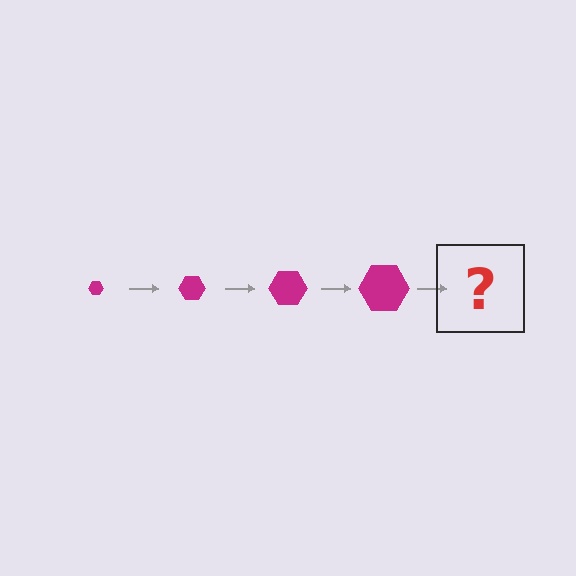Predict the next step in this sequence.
The next step is a magenta hexagon, larger than the previous one.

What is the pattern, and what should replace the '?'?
The pattern is that the hexagon gets progressively larger each step. The '?' should be a magenta hexagon, larger than the previous one.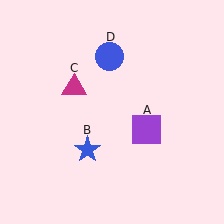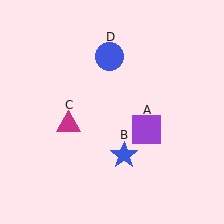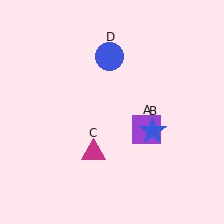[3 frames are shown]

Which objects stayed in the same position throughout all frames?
Purple square (object A) and blue circle (object D) remained stationary.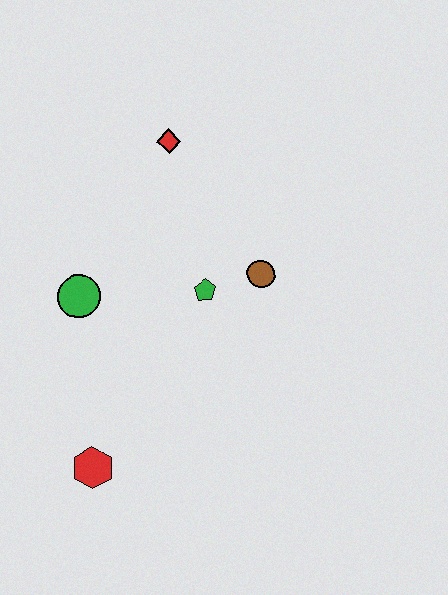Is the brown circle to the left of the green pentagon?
No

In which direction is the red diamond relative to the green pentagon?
The red diamond is above the green pentagon.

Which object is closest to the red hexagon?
The green circle is closest to the red hexagon.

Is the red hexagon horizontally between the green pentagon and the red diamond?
No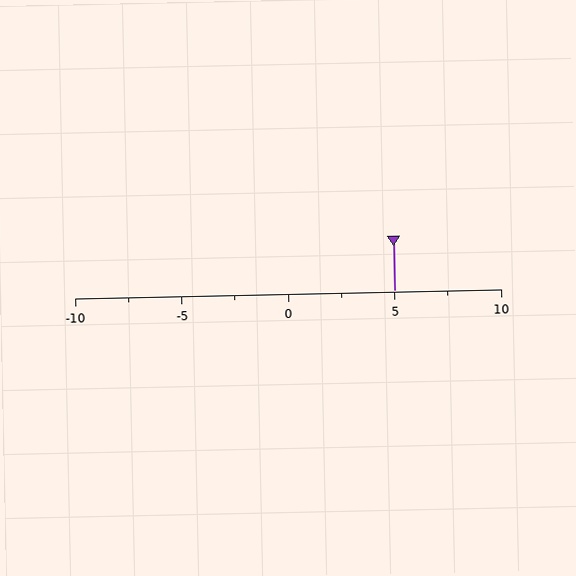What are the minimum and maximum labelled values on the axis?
The axis runs from -10 to 10.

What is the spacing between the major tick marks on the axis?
The major ticks are spaced 5 apart.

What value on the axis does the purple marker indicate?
The marker indicates approximately 5.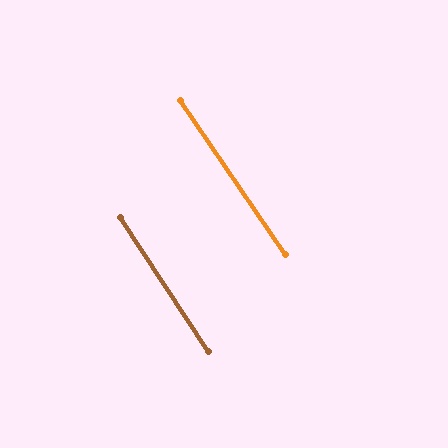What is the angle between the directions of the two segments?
Approximately 1 degree.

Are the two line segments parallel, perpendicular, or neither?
Parallel — their directions differ by only 0.8°.